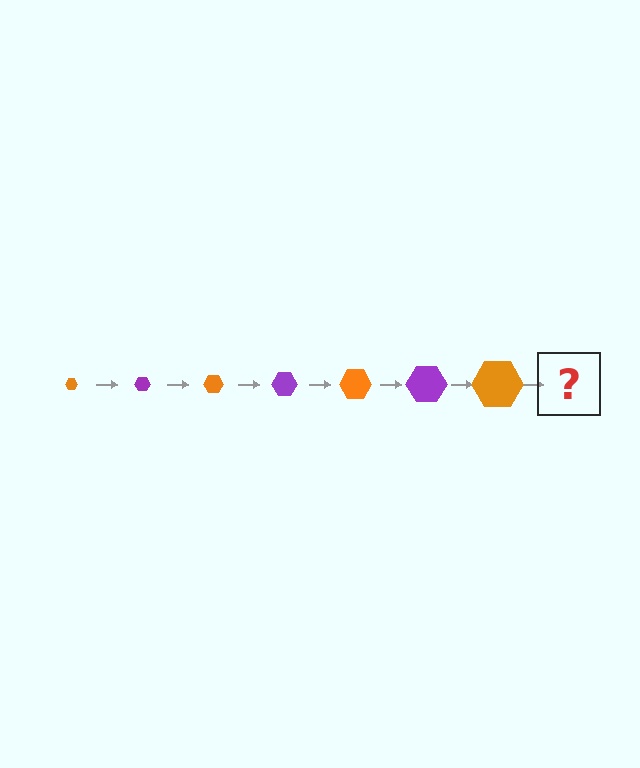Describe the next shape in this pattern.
It should be a purple hexagon, larger than the previous one.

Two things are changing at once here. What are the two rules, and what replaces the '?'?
The two rules are that the hexagon grows larger each step and the color cycles through orange and purple. The '?' should be a purple hexagon, larger than the previous one.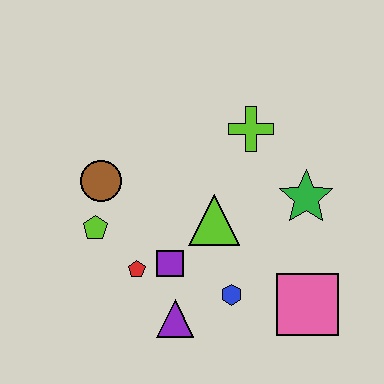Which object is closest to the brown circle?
The lime pentagon is closest to the brown circle.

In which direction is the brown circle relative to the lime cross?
The brown circle is to the left of the lime cross.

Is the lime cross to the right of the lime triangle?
Yes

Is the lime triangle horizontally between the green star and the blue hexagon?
No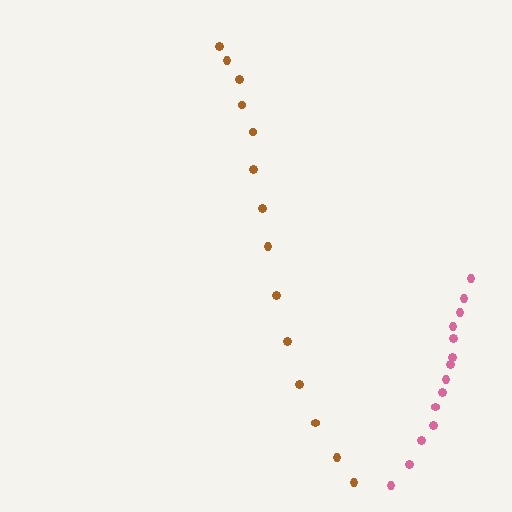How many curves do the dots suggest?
There are 2 distinct paths.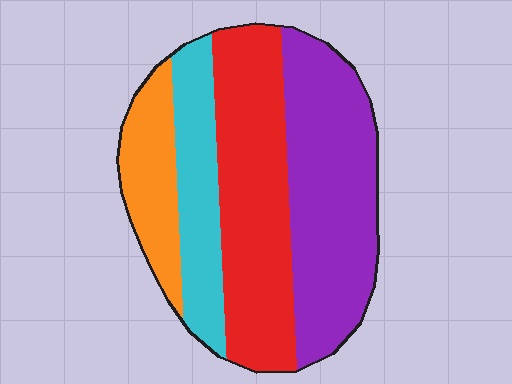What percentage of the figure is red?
Red covers about 35% of the figure.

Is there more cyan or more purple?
Purple.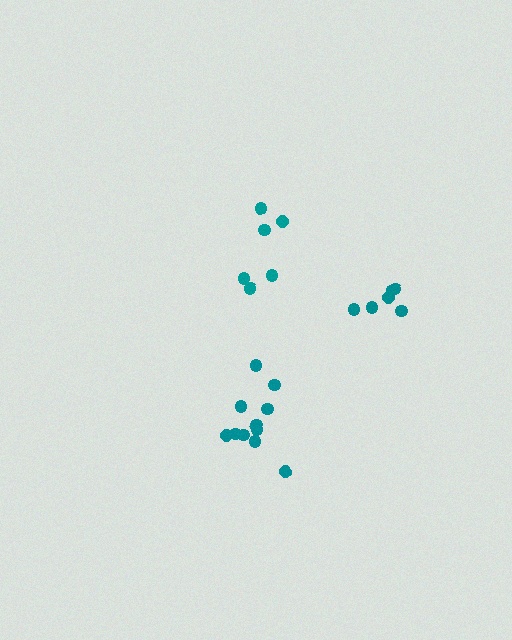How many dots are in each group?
Group 1: 6 dots, Group 2: 11 dots, Group 3: 6 dots (23 total).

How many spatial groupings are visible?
There are 3 spatial groupings.